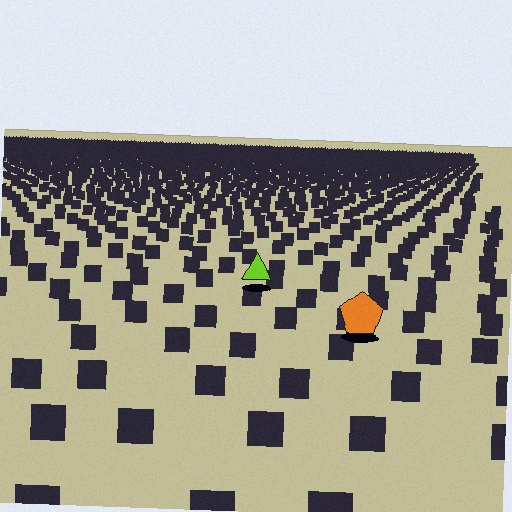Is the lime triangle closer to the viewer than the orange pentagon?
No. The orange pentagon is closer — you can tell from the texture gradient: the ground texture is coarser near it.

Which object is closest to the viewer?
The orange pentagon is closest. The texture marks near it are larger and more spread out.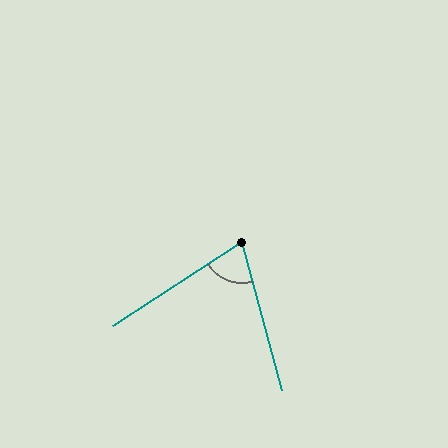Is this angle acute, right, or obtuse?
It is acute.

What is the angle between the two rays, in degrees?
Approximately 72 degrees.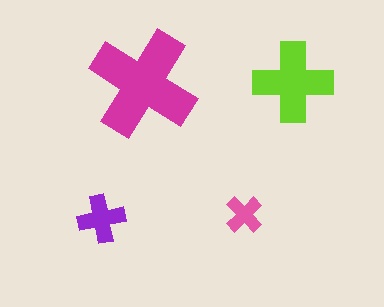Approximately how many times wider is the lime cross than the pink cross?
About 2 times wider.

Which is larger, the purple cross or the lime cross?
The lime one.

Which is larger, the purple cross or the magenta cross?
The magenta one.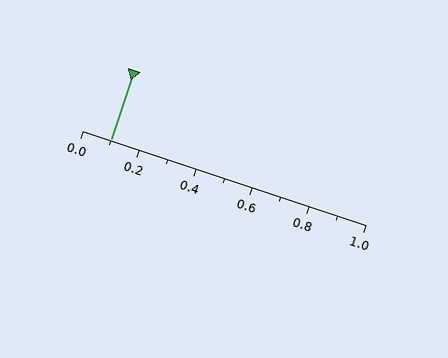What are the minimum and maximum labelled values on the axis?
The axis runs from 0.0 to 1.0.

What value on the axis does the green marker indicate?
The marker indicates approximately 0.1.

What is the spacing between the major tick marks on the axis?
The major ticks are spaced 0.2 apart.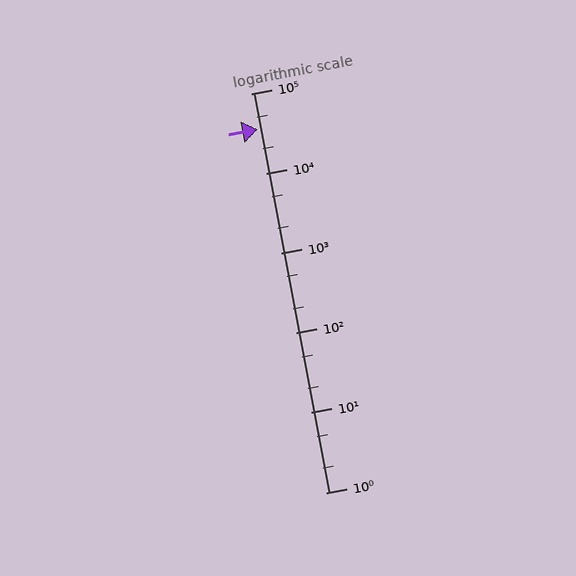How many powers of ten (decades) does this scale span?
The scale spans 5 decades, from 1 to 100000.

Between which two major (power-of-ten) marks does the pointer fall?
The pointer is between 10000 and 100000.